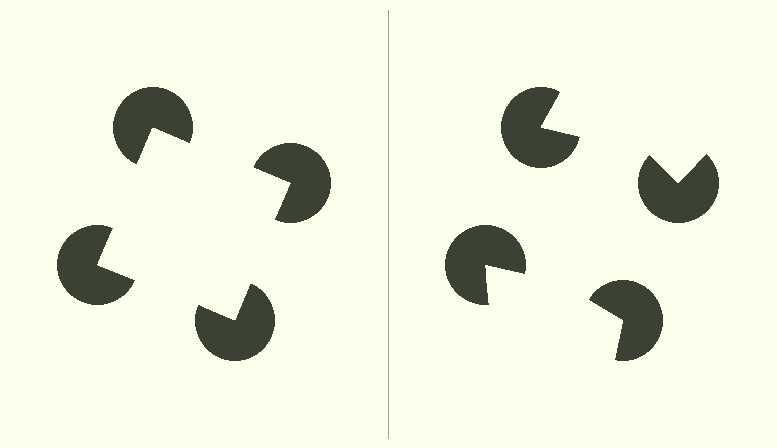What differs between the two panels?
The pac-man discs are positioned identically on both sides; only the wedge orientations differ. On the left they align to a square; on the right they are misaligned.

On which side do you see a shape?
An illusory square appears on the left side. On the right side the wedge cuts are rotated, so no coherent shape forms.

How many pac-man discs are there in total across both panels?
8 — 4 on each side.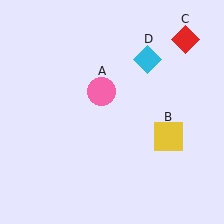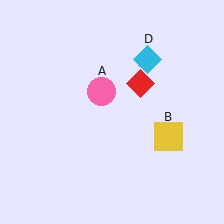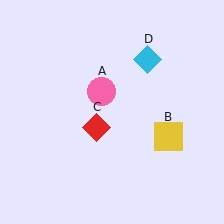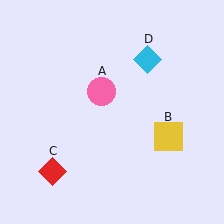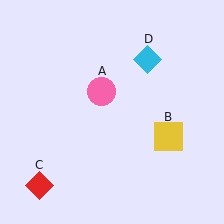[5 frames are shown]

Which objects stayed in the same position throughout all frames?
Pink circle (object A) and yellow square (object B) and cyan diamond (object D) remained stationary.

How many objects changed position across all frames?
1 object changed position: red diamond (object C).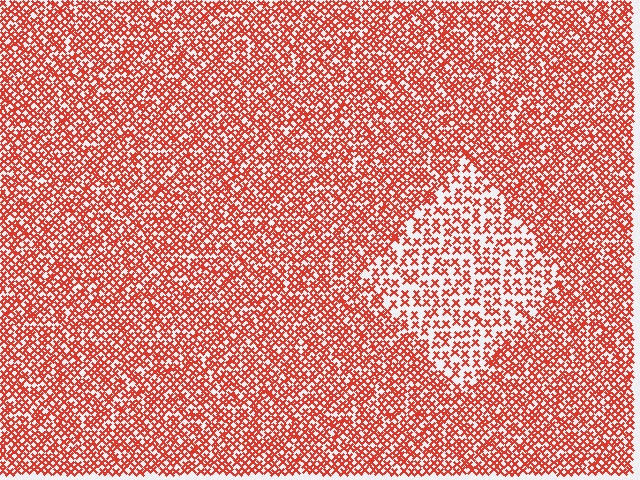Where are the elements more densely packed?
The elements are more densely packed outside the diamond boundary.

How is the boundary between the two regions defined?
The boundary is defined by a change in element density (approximately 1.9x ratio). All elements are the same color, size, and shape.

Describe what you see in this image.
The image contains small red elements arranged at two different densities. A diamond-shaped region is visible where the elements are less densely packed than the surrounding area.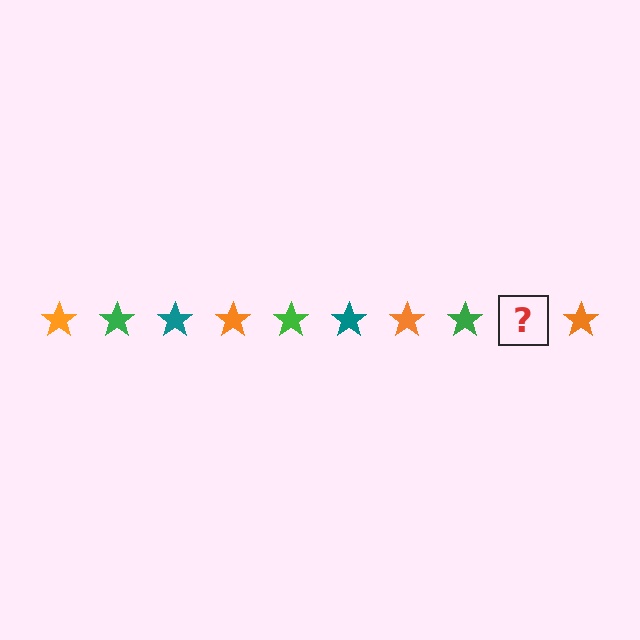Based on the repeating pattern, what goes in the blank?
The blank should be a teal star.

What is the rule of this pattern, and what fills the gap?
The rule is that the pattern cycles through orange, green, teal stars. The gap should be filled with a teal star.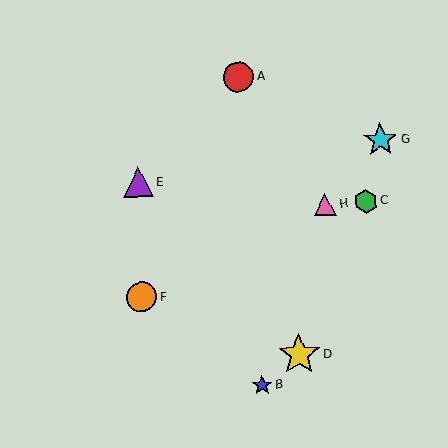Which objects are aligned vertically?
Objects E, F are aligned vertically.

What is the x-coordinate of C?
Object C is at x≈366.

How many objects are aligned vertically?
2 objects (E, F) are aligned vertically.